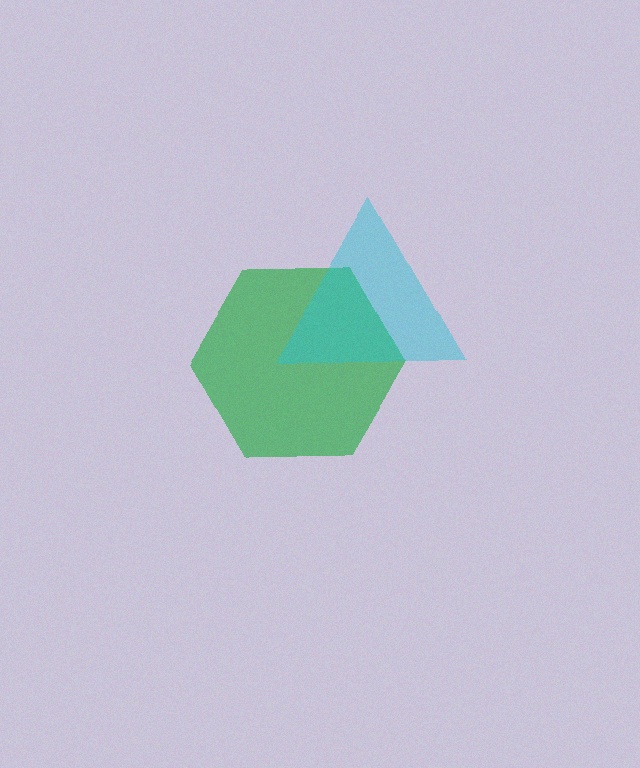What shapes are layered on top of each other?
The layered shapes are: a green hexagon, a cyan triangle.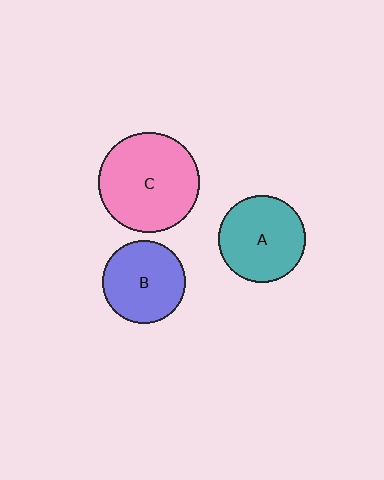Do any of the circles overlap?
No, none of the circles overlap.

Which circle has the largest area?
Circle C (pink).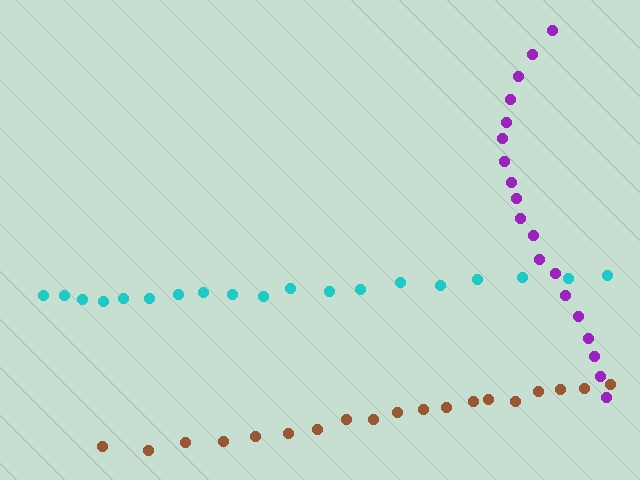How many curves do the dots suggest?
There are 3 distinct paths.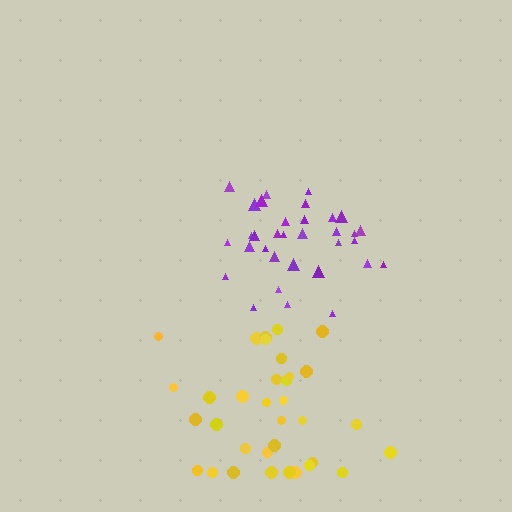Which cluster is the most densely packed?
Purple.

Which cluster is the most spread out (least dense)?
Yellow.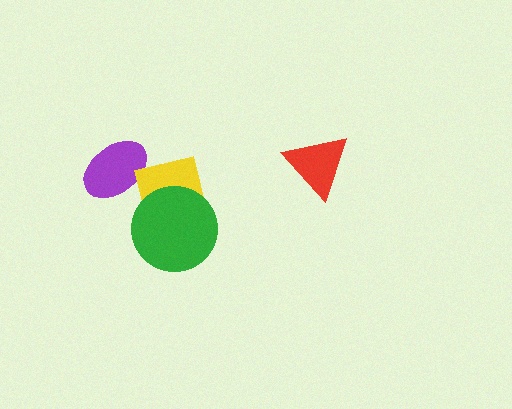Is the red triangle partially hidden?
No, no other shape covers it.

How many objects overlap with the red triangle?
0 objects overlap with the red triangle.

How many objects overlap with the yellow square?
1 object overlaps with the yellow square.